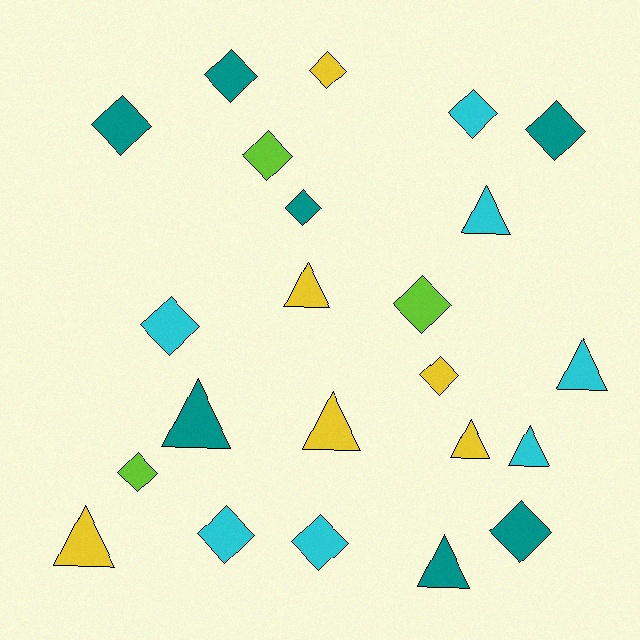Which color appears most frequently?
Teal, with 7 objects.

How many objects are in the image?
There are 23 objects.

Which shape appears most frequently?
Diamond, with 14 objects.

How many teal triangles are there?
There are 2 teal triangles.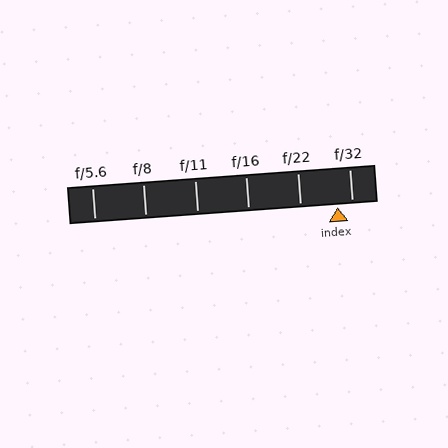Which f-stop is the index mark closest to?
The index mark is closest to f/32.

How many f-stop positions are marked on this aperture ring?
There are 6 f-stop positions marked.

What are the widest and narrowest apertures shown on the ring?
The widest aperture shown is f/5.6 and the narrowest is f/32.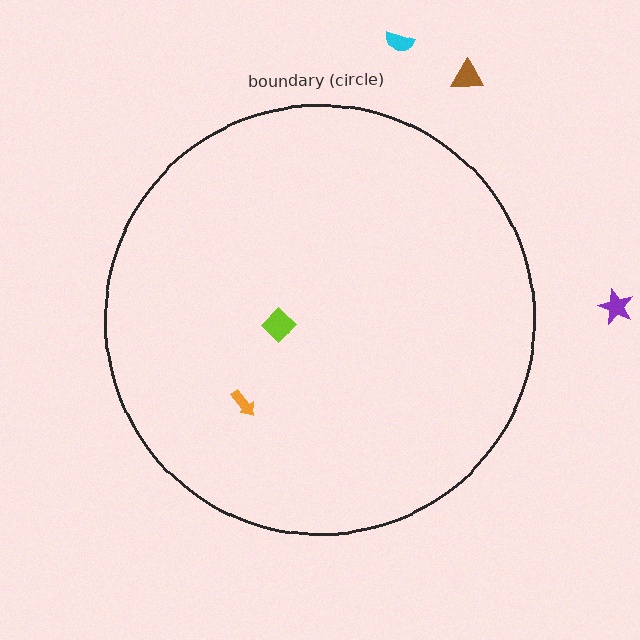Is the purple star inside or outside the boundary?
Outside.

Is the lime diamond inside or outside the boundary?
Inside.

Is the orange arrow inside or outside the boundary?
Inside.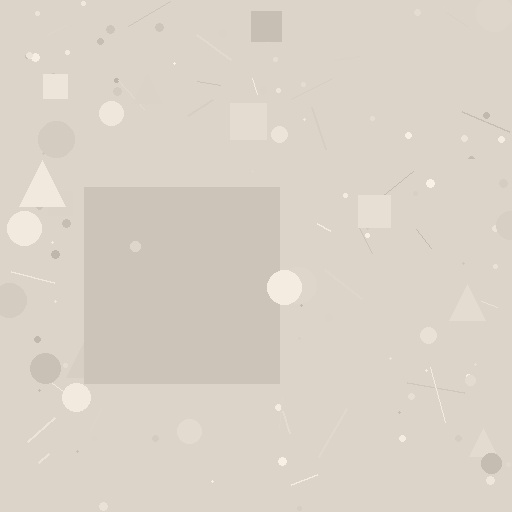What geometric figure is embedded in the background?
A square is embedded in the background.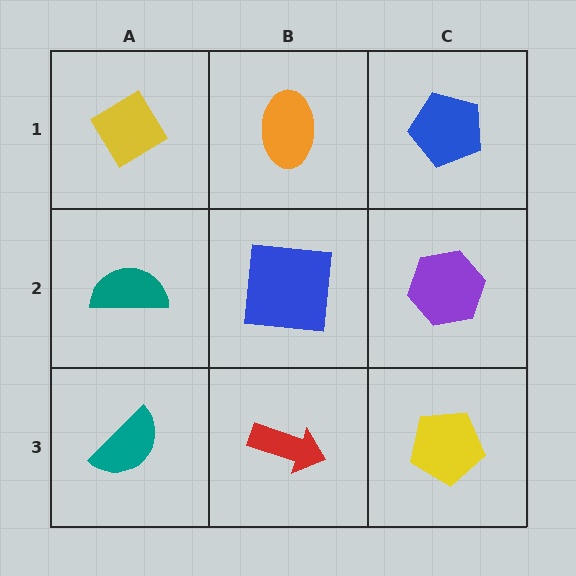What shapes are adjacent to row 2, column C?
A blue pentagon (row 1, column C), a yellow pentagon (row 3, column C), a blue square (row 2, column B).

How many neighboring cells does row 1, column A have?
2.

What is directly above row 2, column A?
A yellow diamond.